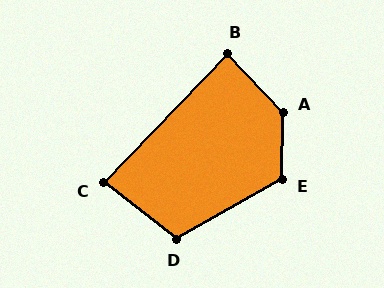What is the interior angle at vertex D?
Approximately 112 degrees (obtuse).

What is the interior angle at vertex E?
Approximately 121 degrees (obtuse).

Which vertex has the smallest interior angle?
C, at approximately 84 degrees.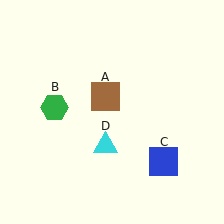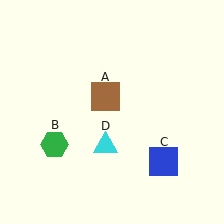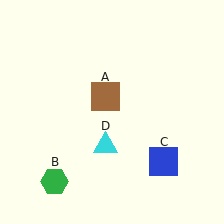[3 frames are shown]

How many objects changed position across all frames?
1 object changed position: green hexagon (object B).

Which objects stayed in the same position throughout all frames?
Brown square (object A) and blue square (object C) and cyan triangle (object D) remained stationary.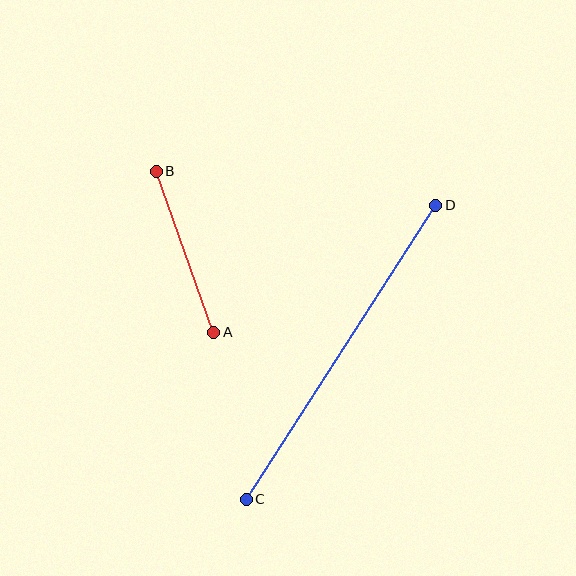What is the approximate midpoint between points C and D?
The midpoint is at approximately (341, 352) pixels.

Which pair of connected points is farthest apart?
Points C and D are farthest apart.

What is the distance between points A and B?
The distance is approximately 171 pixels.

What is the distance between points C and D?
The distance is approximately 350 pixels.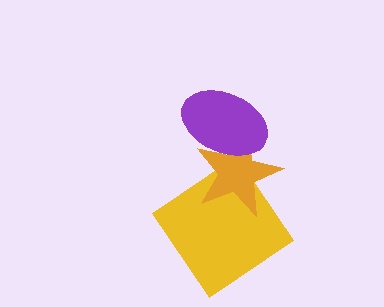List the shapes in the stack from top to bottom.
From top to bottom: the purple ellipse, the orange star, the yellow diamond.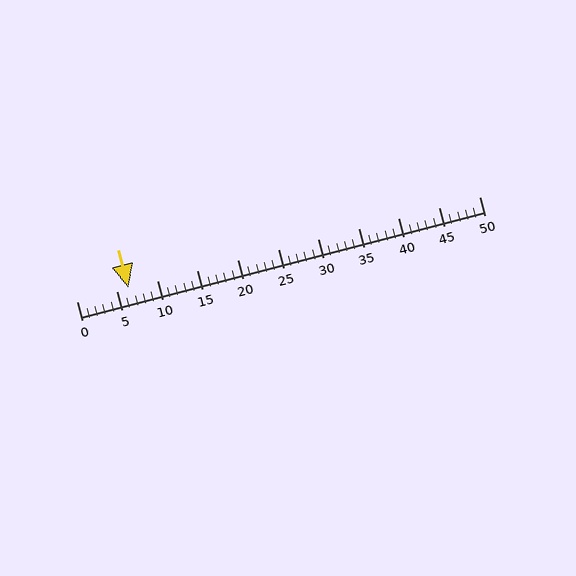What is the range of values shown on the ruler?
The ruler shows values from 0 to 50.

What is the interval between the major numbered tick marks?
The major tick marks are spaced 5 units apart.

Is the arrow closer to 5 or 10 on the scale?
The arrow is closer to 5.